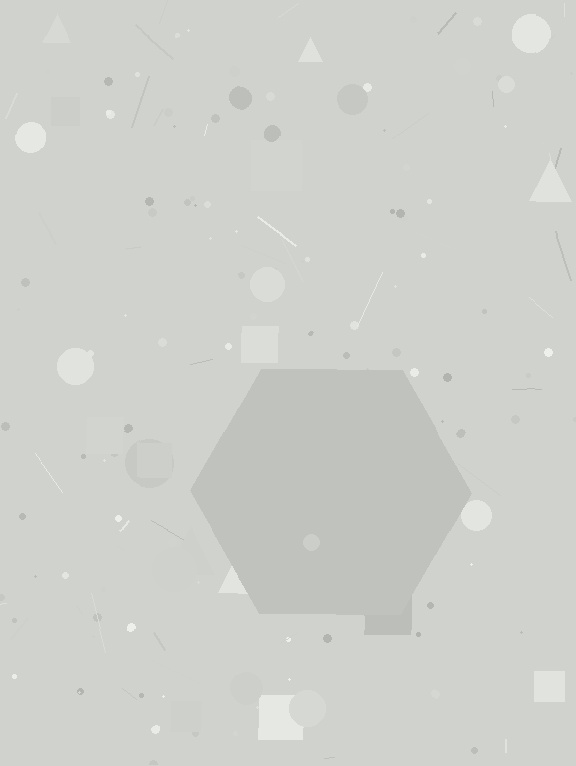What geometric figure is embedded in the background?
A hexagon is embedded in the background.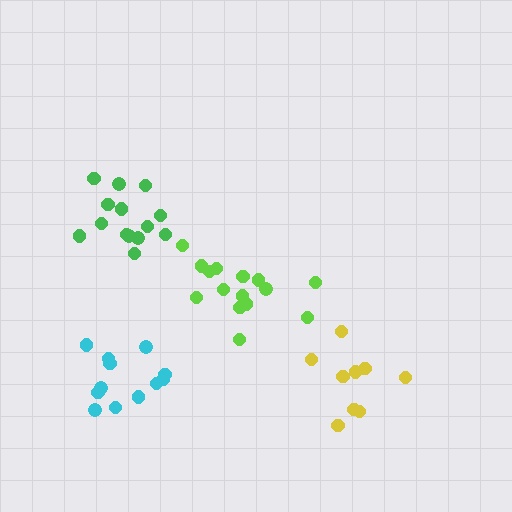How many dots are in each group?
Group 1: 14 dots, Group 2: 9 dots, Group 3: 15 dots, Group 4: 12 dots (50 total).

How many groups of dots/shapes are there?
There are 4 groups.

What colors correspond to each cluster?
The clusters are colored: green, yellow, lime, cyan.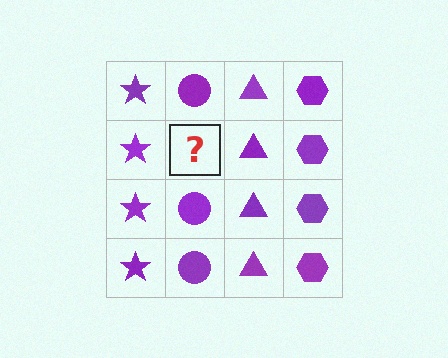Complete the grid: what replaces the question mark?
The question mark should be replaced with a purple circle.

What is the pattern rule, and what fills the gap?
The rule is that each column has a consistent shape. The gap should be filled with a purple circle.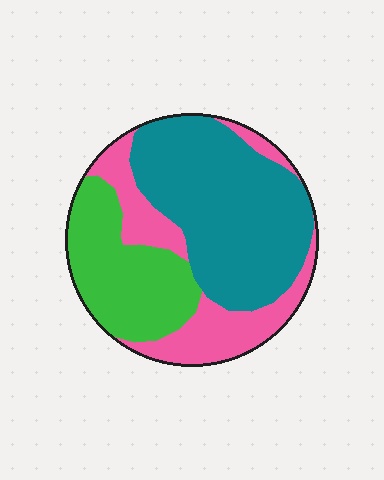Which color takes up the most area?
Teal, at roughly 45%.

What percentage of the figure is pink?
Pink takes up about one quarter (1/4) of the figure.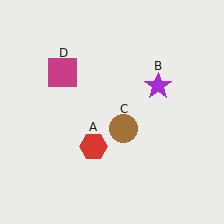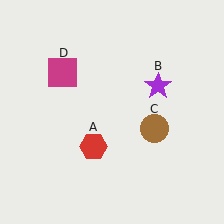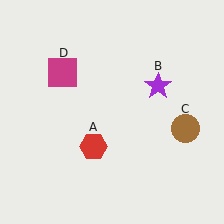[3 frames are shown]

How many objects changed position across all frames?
1 object changed position: brown circle (object C).